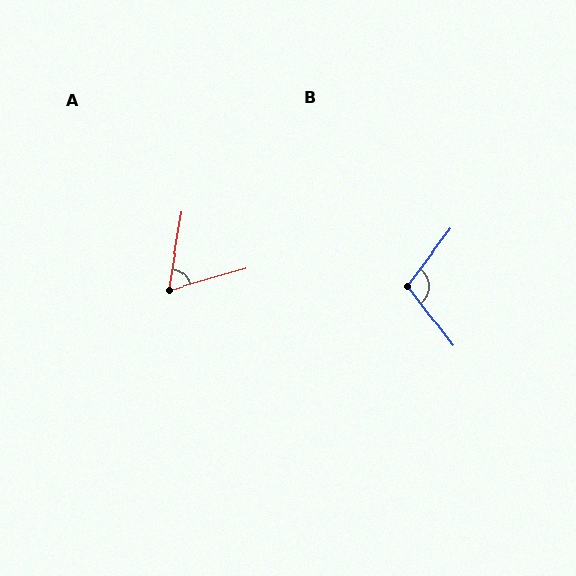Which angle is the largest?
B, at approximately 105 degrees.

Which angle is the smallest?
A, at approximately 65 degrees.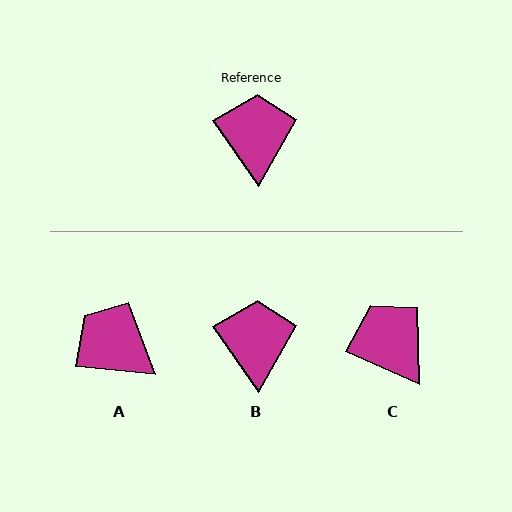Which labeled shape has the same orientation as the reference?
B.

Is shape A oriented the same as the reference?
No, it is off by about 50 degrees.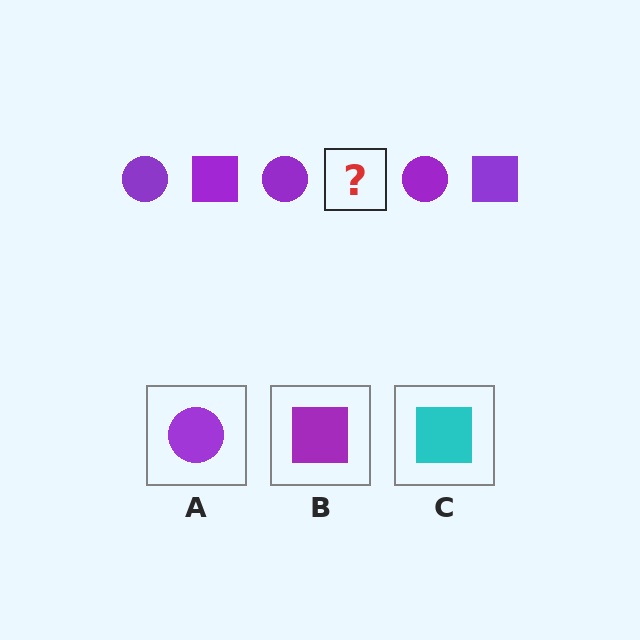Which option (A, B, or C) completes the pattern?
B.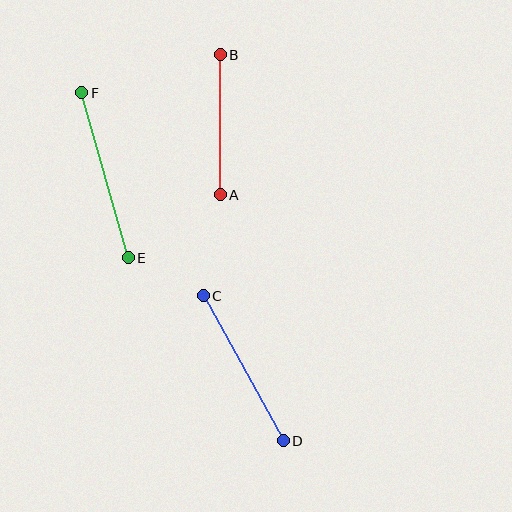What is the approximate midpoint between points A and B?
The midpoint is at approximately (220, 125) pixels.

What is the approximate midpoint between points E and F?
The midpoint is at approximately (105, 175) pixels.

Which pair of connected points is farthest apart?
Points E and F are farthest apart.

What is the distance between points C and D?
The distance is approximately 165 pixels.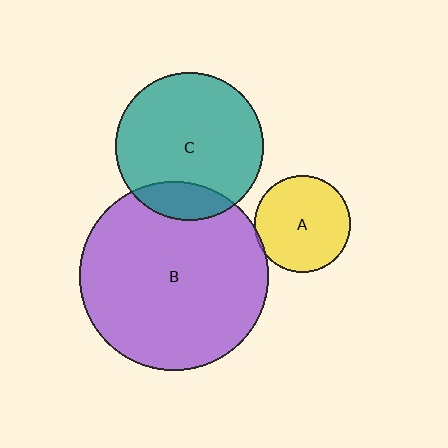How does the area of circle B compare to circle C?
Approximately 1.6 times.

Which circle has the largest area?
Circle B (purple).